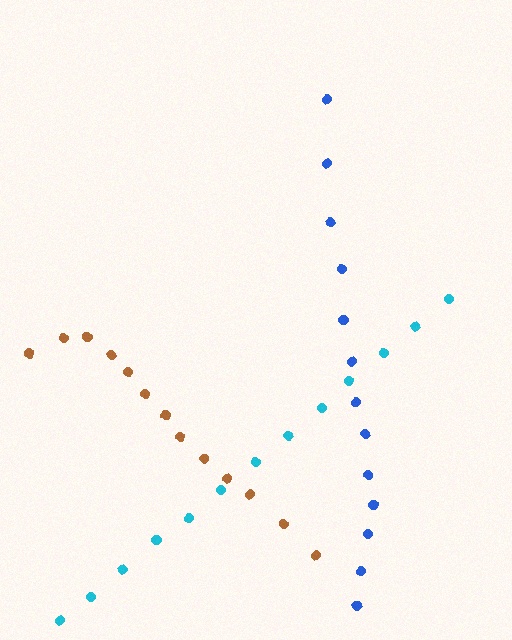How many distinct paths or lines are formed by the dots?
There are 3 distinct paths.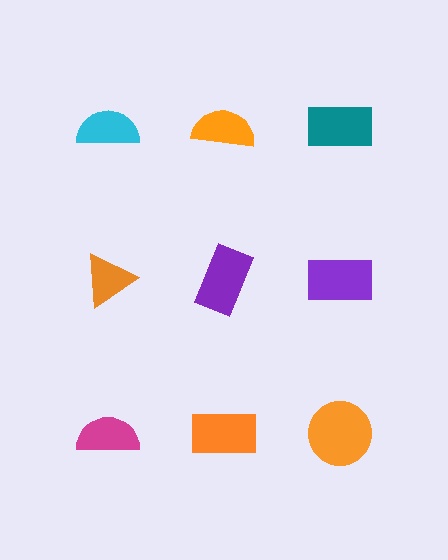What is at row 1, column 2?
An orange semicircle.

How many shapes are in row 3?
3 shapes.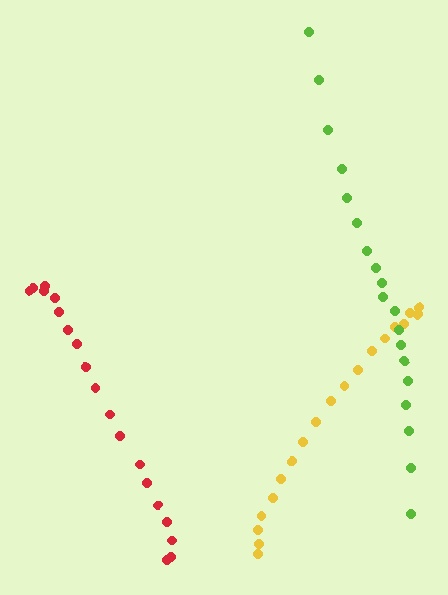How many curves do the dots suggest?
There are 3 distinct paths.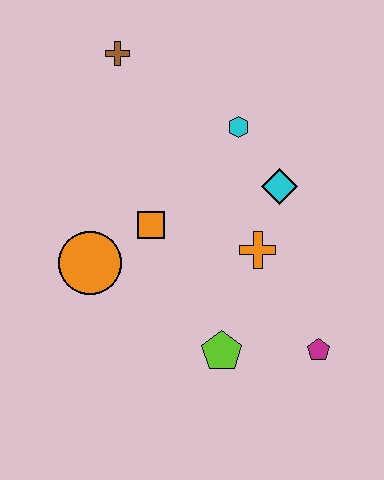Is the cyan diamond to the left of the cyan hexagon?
No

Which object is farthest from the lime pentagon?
The brown cross is farthest from the lime pentagon.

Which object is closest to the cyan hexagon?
The cyan diamond is closest to the cyan hexagon.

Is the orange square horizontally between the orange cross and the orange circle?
Yes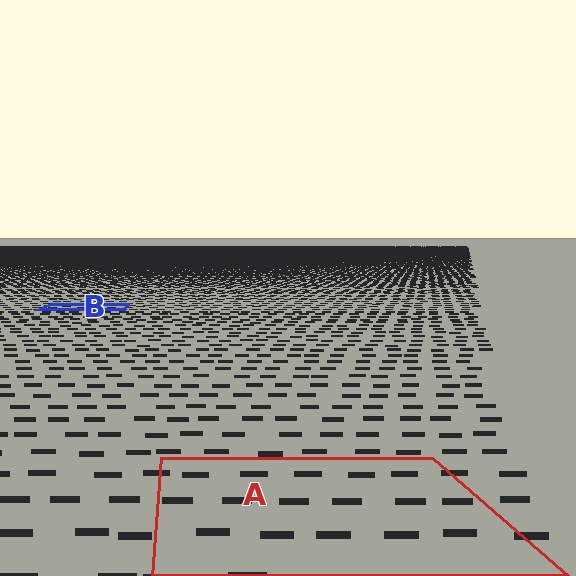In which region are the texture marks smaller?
The texture marks are smaller in region B, because it is farther away.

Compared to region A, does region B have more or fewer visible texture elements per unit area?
Region B has more texture elements per unit area — they are packed more densely because it is farther away.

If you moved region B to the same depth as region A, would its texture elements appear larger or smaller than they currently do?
They would appear larger. At a closer depth, the same texture elements are projected at a bigger on-screen size.